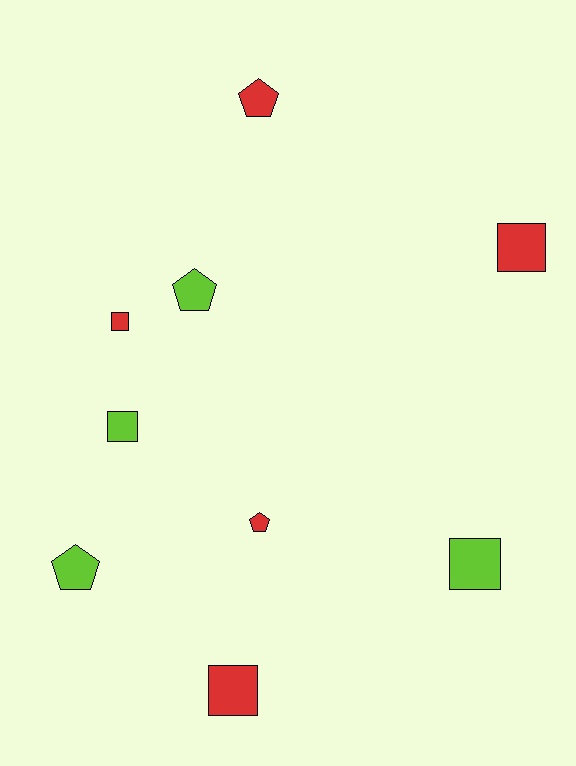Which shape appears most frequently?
Square, with 5 objects.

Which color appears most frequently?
Red, with 5 objects.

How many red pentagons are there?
There are 2 red pentagons.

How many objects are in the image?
There are 9 objects.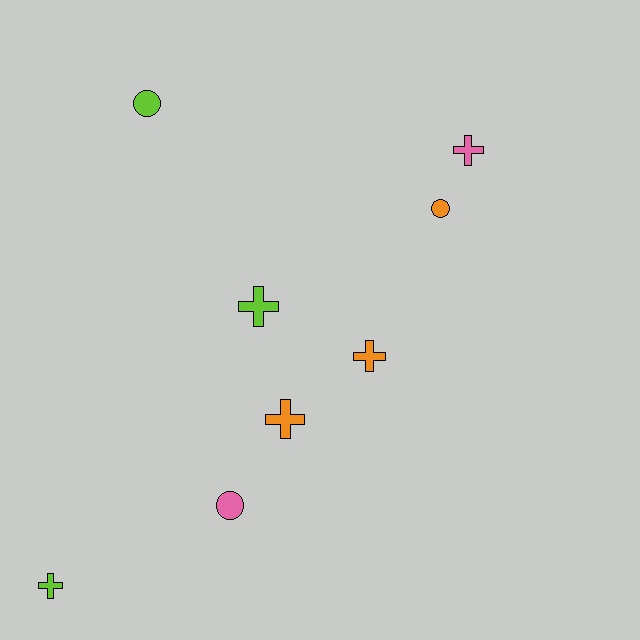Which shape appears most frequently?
Cross, with 5 objects.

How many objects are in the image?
There are 8 objects.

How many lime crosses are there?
There are 2 lime crosses.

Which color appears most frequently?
Orange, with 3 objects.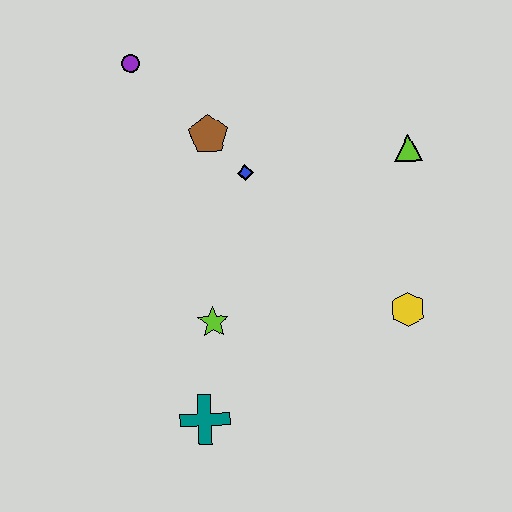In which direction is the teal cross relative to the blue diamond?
The teal cross is below the blue diamond.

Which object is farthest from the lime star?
The purple circle is farthest from the lime star.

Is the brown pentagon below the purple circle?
Yes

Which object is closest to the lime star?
The teal cross is closest to the lime star.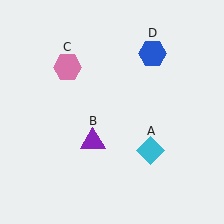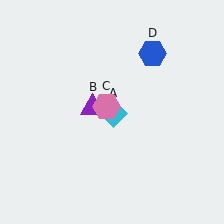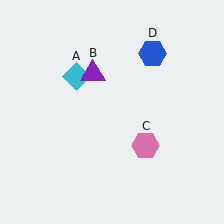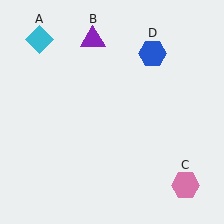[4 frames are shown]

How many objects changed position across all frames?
3 objects changed position: cyan diamond (object A), purple triangle (object B), pink hexagon (object C).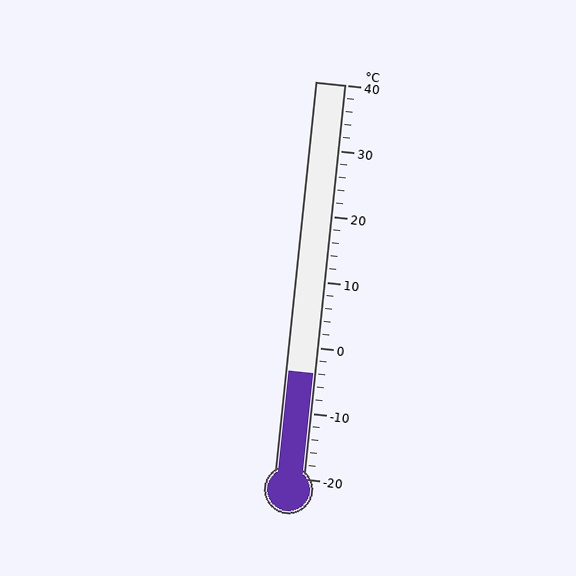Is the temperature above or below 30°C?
The temperature is below 30°C.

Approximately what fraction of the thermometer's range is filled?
The thermometer is filled to approximately 25% of its range.